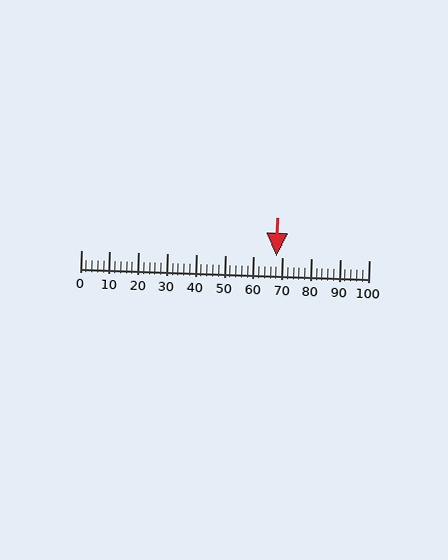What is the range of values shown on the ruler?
The ruler shows values from 0 to 100.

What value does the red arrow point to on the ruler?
The red arrow points to approximately 68.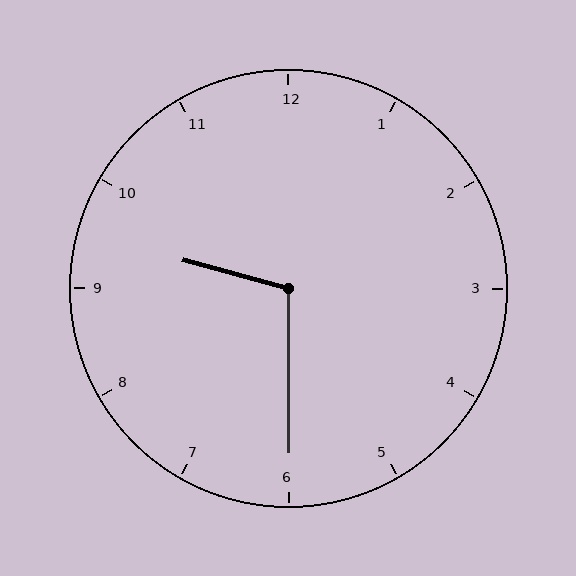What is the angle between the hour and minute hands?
Approximately 105 degrees.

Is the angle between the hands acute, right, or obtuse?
It is obtuse.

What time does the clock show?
9:30.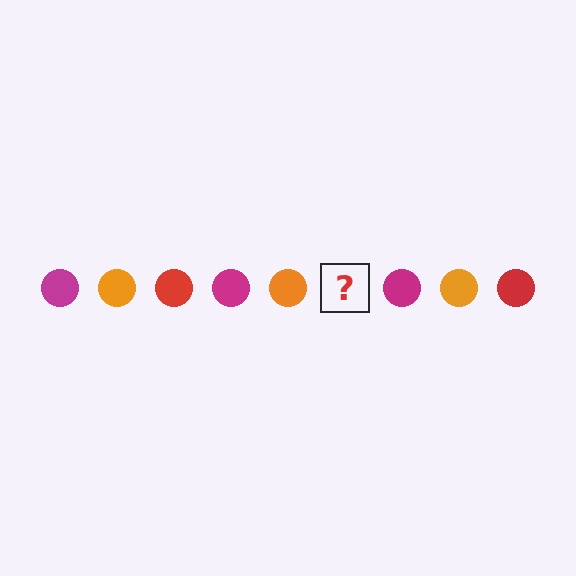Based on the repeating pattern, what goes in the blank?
The blank should be a red circle.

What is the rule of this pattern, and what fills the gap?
The rule is that the pattern cycles through magenta, orange, red circles. The gap should be filled with a red circle.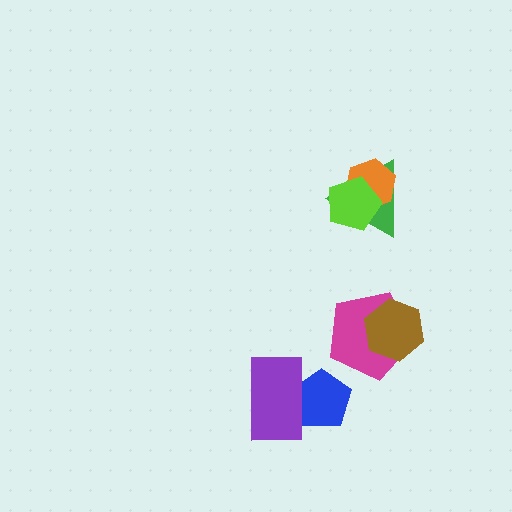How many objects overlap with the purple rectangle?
1 object overlaps with the purple rectangle.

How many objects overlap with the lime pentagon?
2 objects overlap with the lime pentagon.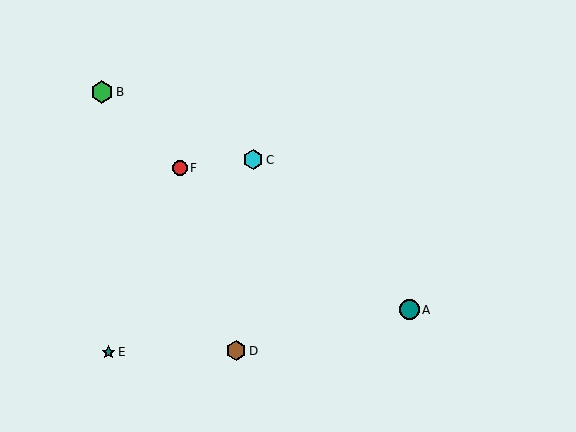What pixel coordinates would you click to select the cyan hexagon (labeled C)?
Click at (253, 160) to select the cyan hexagon C.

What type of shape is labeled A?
Shape A is a teal circle.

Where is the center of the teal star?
The center of the teal star is at (108, 352).